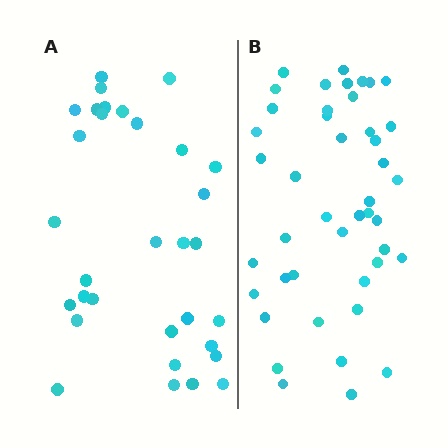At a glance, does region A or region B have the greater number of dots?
Region B (the right region) has more dots.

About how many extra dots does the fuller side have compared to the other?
Region B has roughly 12 or so more dots than region A.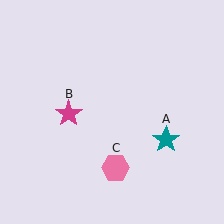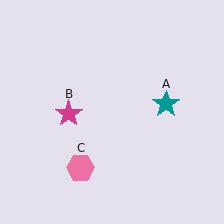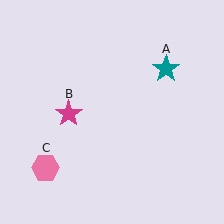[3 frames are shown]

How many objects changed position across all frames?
2 objects changed position: teal star (object A), pink hexagon (object C).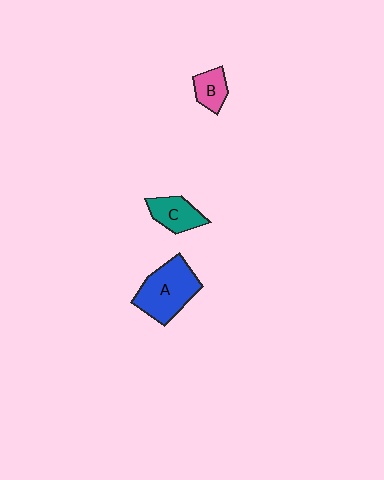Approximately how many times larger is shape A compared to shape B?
Approximately 2.4 times.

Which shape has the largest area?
Shape A (blue).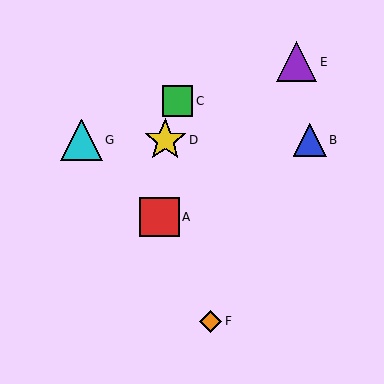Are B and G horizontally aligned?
Yes, both are at y≈140.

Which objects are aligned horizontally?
Objects B, D, G are aligned horizontally.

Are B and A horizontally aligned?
No, B is at y≈140 and A is at y≈217.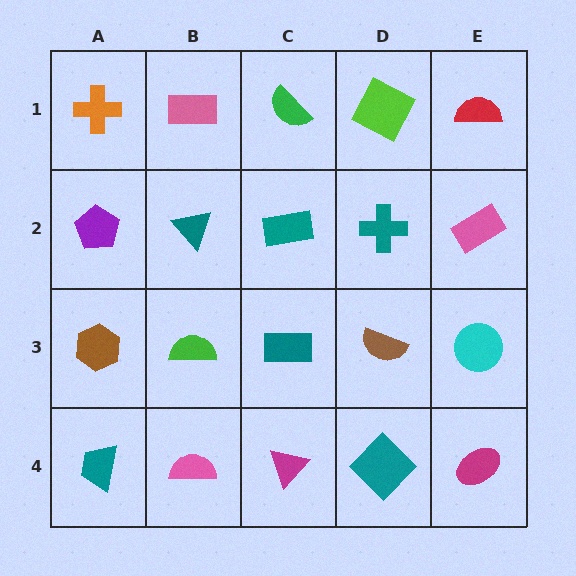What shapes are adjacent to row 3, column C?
A teal rectangle (row 2, column C), a magenta triangle (row 4, column C), a green semicircle (row 3, column B), a brown semicircle (row 3, column D).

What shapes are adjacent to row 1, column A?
A purple pentagon (row 2, column A), a pink rectangle (row 1, column B).